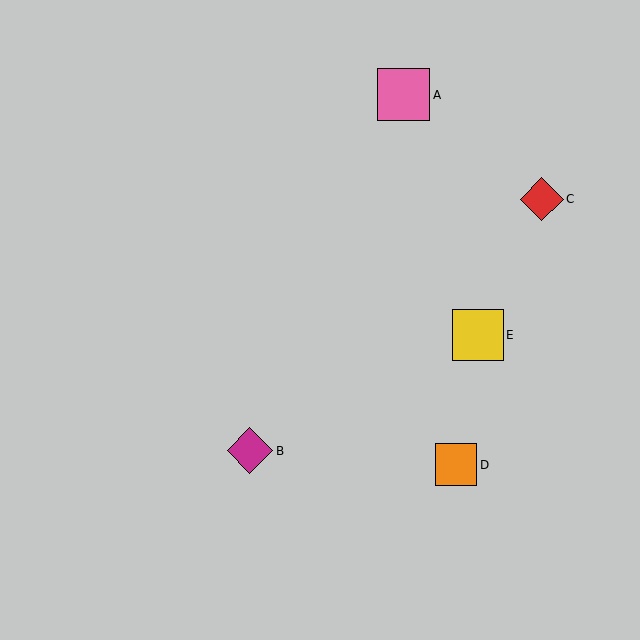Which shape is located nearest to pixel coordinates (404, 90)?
The pink square (labeled A) at (404, 95) is nearest to that location.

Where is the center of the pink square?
The center of the pink square is at (404, 95).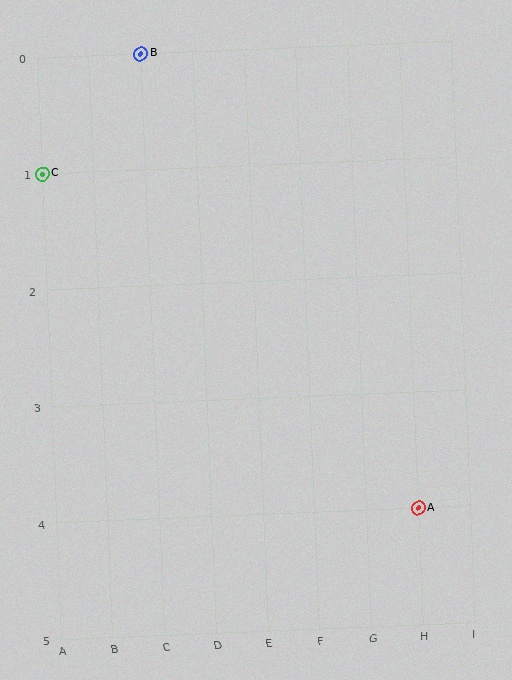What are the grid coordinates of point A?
Point A is at grid coordinates (H, 4).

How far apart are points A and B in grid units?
Points A and B are 5 columns and 4 rows apart (about 6.4 grid units diagonally).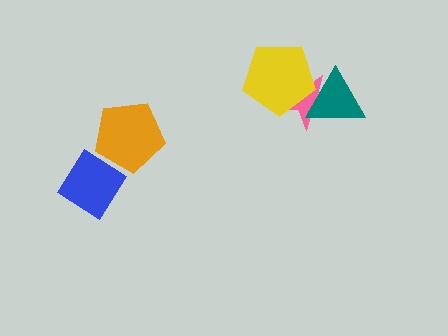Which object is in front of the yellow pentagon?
The teal triangle is in front of the yellow pentagon.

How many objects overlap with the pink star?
2 objects overlap with the pink star.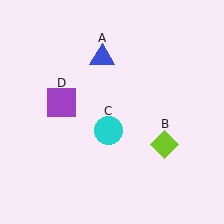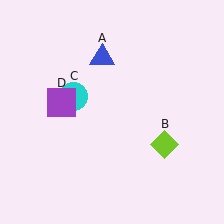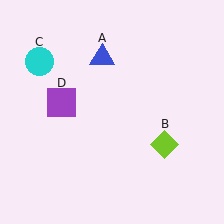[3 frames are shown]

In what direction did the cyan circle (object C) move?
The cyan circle (object C) moved up and to the left.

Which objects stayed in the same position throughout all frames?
Blue triangle (object A) and lime diamond (object B) and purple square (object D) remained stationary.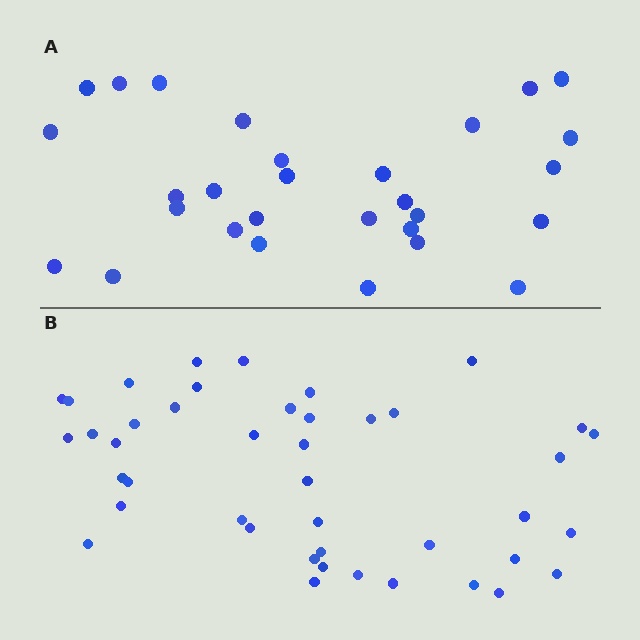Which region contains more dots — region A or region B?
Region B (the bottom region) has more dots.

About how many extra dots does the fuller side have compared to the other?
Region B has approximately 15 more dots than region A.